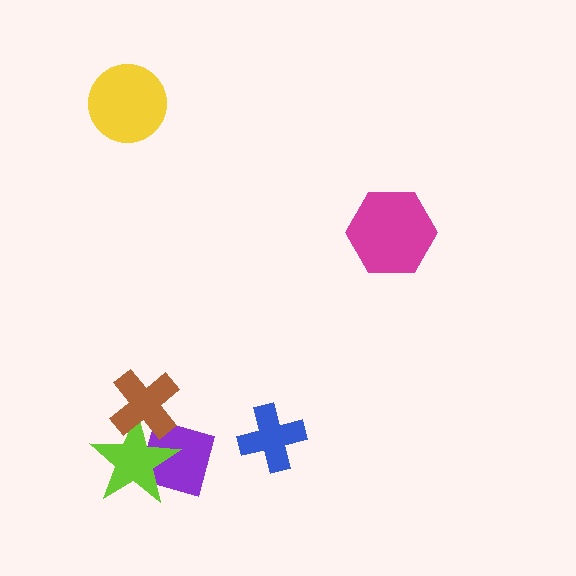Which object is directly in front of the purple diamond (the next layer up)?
The lime star is directly in front of the purple diamond.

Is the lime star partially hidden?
Yes, it is partially covered by another shape.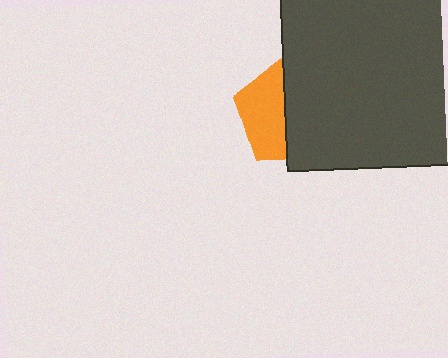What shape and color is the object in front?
The object in front is a dark gray rectangle.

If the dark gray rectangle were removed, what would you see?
You would see the complete orange pentagon.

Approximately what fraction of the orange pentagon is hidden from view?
Roughly 55% of the orange pentagon is hidden behind the dark gray rectangle.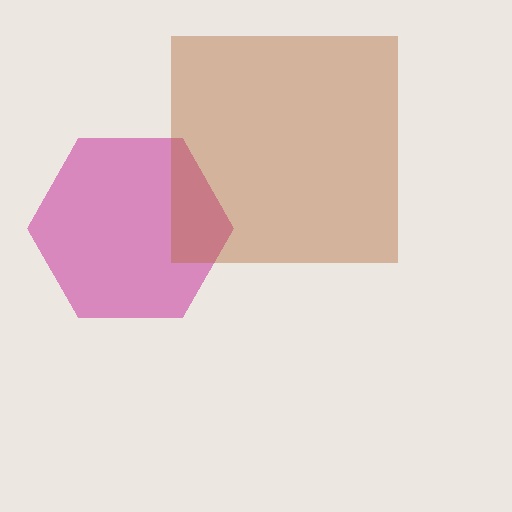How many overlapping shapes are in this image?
There are 2 overlapping shapes in the image.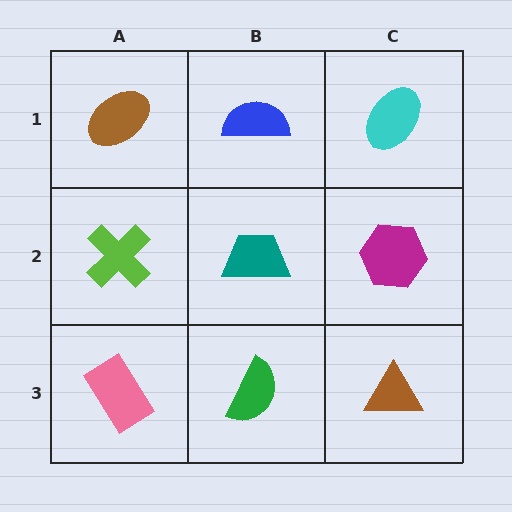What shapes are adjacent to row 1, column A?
A lime cross (row 2, column A), a blue semicircle (row 1, column B).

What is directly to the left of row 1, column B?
A brown ellipse.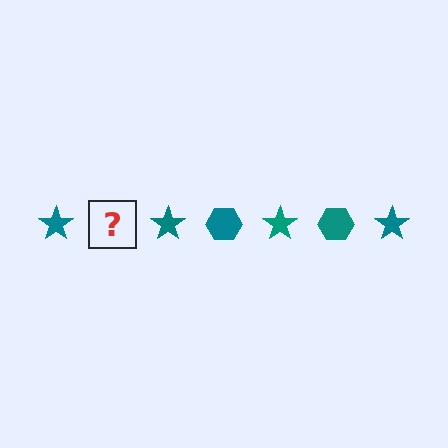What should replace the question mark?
The question mark should be replaced with a teal hexagon.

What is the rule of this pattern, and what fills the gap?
The rule is that the pattern cycles through star, hexagon shapes in teal. The gap should be filled with a teal hexagon.